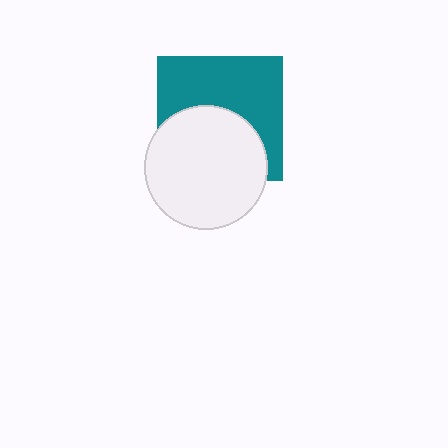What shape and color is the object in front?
The object in front is a white circle.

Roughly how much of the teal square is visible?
About half of it is visible (roughly 54%).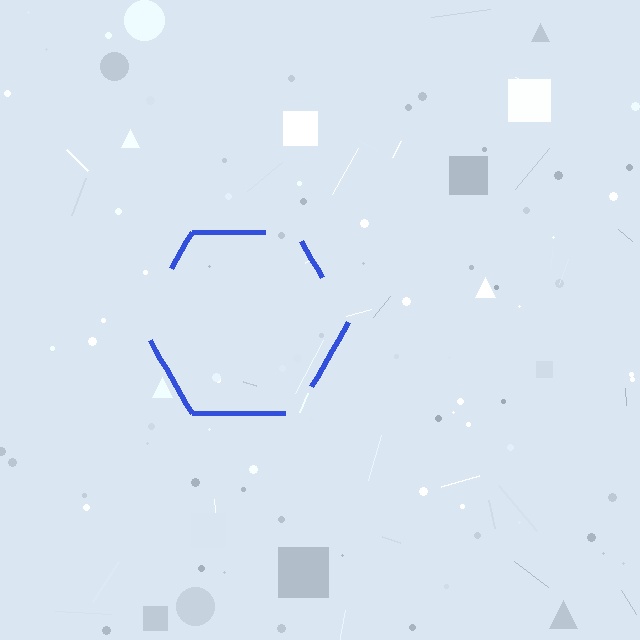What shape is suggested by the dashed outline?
The dashed outline suggests a hexagon.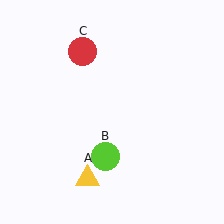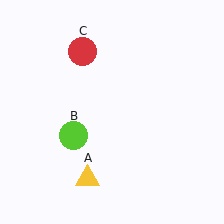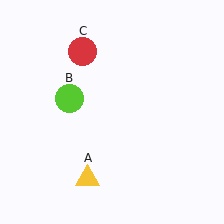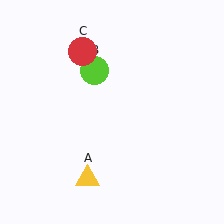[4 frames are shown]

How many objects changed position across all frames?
1 object changed position: lime circle (object B).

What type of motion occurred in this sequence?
The lime circle (object B) rotated clockwise around the center of the scene.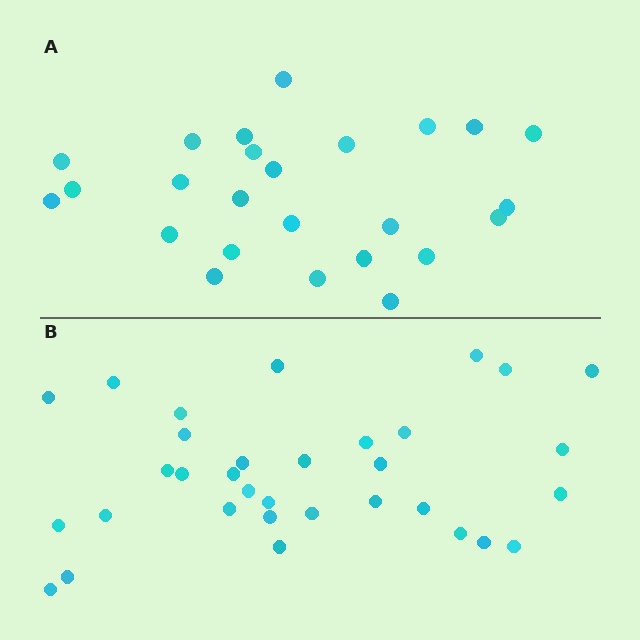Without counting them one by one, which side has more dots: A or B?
Region B (the bottom region) has more dots.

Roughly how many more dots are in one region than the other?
Region B has roughly 8 or so more dots than region A.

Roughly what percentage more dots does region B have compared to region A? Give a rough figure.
About 30% more.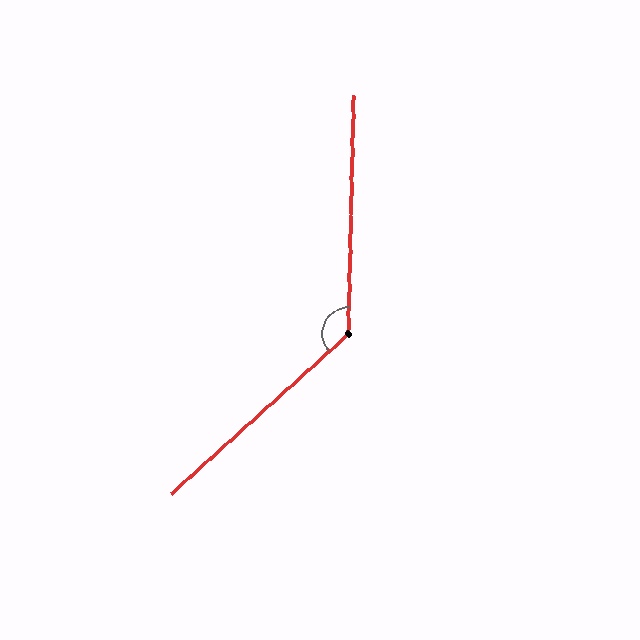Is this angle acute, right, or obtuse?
It is obtuse.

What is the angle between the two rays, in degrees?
Approximately 133 degrees.